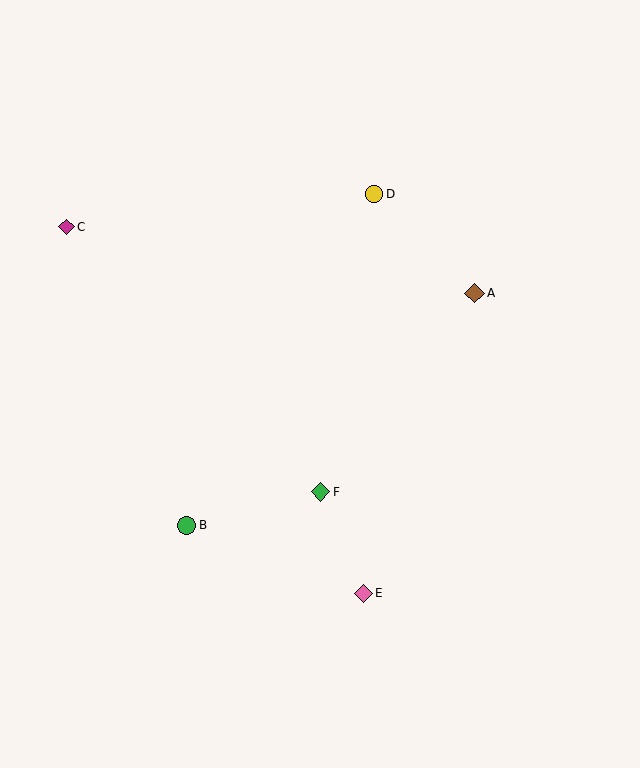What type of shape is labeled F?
Shape F is a green diamond.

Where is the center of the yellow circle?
The center of the yellow circle is at (374, 194).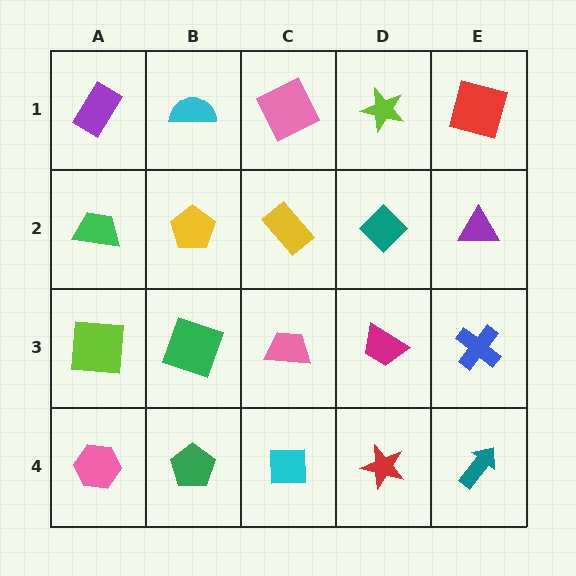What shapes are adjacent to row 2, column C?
A pink square (row 1, column C), a pink trapezoid (row 3, column C), a yellow pentagon (row 2, column B), a teal diamond (row 2, column D).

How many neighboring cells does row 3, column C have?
4.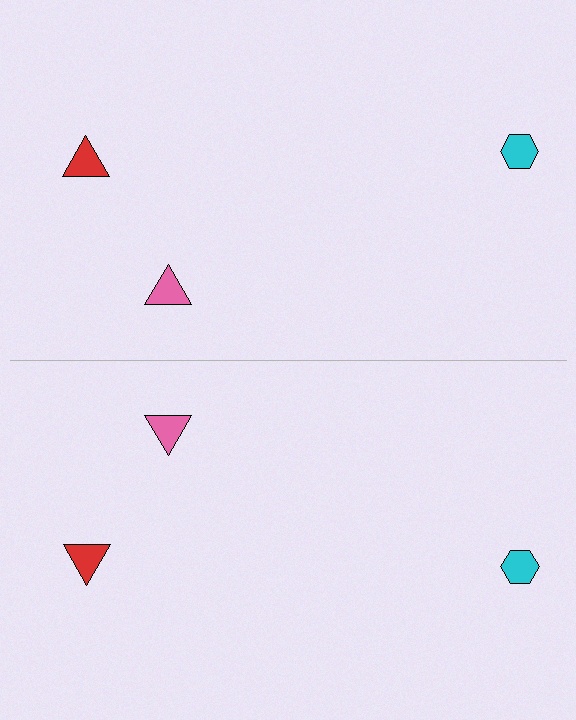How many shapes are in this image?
There are 6 shapes in this image.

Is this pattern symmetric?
Yes, this pattern has bilateral (reflection) symmetry.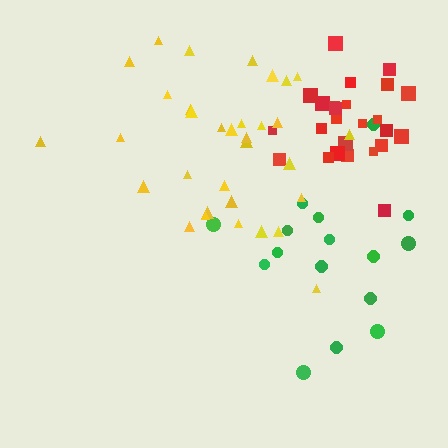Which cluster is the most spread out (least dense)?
Green.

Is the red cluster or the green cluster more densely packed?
Red.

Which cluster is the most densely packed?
Red.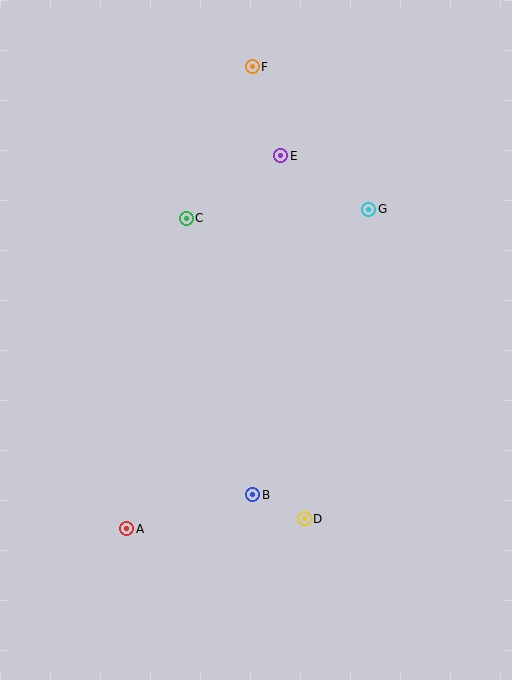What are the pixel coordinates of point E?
Point E is at (281, 156).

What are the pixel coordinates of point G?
Point G is at (369, 209).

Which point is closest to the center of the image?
Point C at (186, 218) is closest to the center.